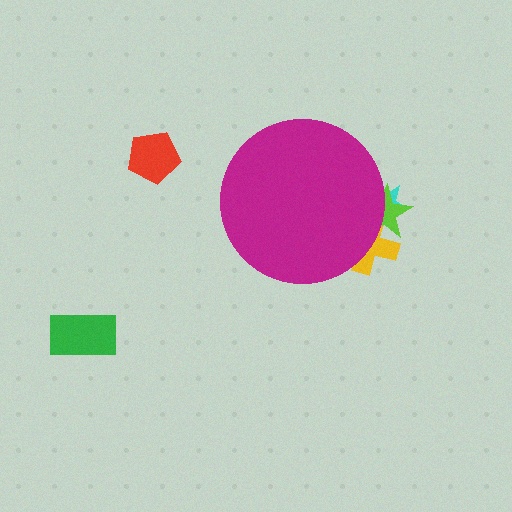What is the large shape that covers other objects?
A magenta circle.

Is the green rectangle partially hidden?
No, the green rectangle is fully visible.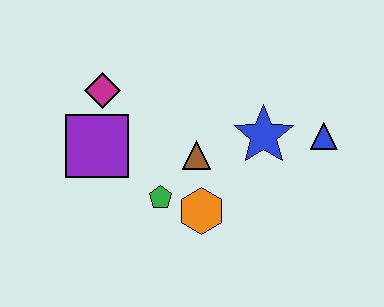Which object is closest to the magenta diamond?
The purple square is closest to the magenta diamond.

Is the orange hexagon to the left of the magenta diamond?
No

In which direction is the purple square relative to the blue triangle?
The purple square is to the left of the blue triangle.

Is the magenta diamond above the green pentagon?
Yes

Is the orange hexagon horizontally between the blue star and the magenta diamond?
Yes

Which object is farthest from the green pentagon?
The blue triangle is farthest from the green pentagon.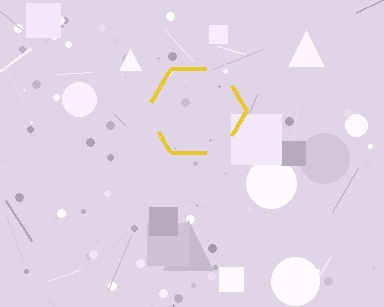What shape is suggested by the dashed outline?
The dashed outline suggests a hexagon.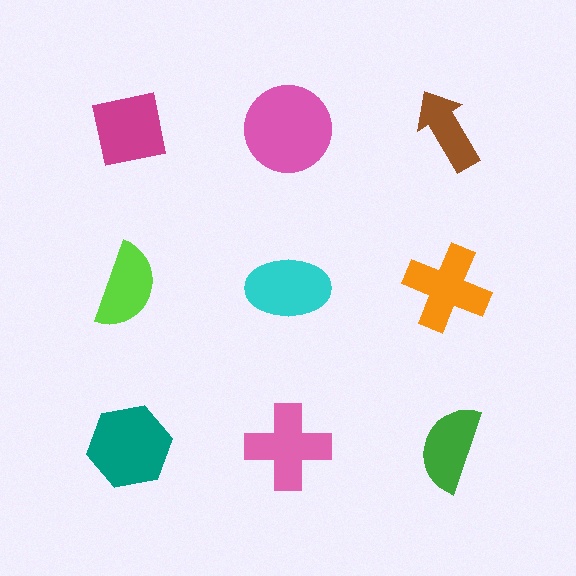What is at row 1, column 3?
A brown arrow.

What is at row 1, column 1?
A magenta square.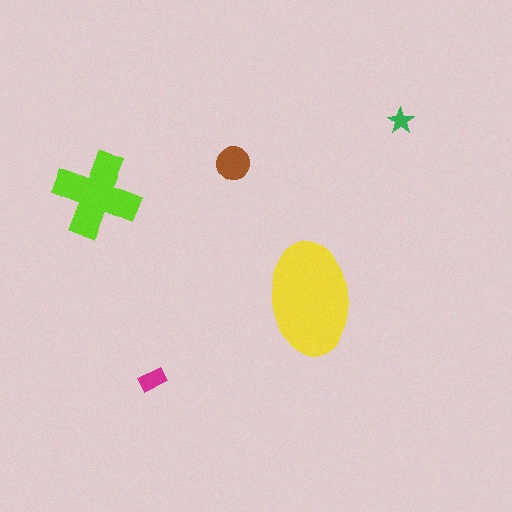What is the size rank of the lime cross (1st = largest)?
2nd.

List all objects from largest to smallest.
The yellow ellipse, the lime cross, the brown circle, the magenta rectangle, the green star.